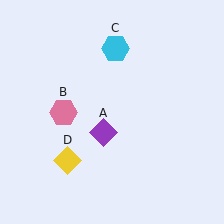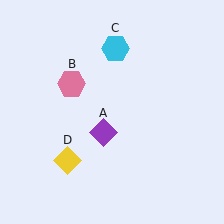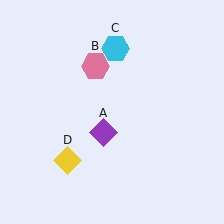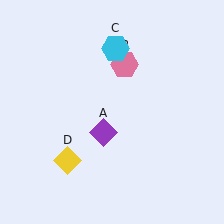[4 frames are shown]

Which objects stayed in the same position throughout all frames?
Purple diamond (object A) and cyan hexagon (object C) and yellow diamond (object D) remained stationary.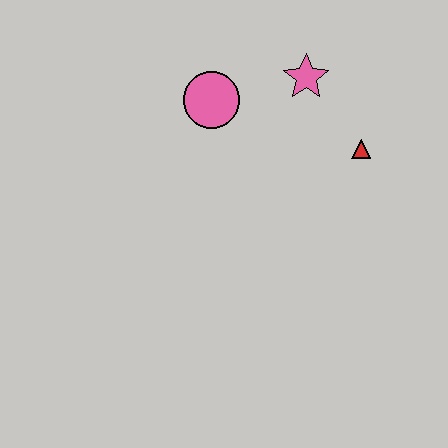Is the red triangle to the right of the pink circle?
Yes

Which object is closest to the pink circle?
The pink star is closest to the pink circle.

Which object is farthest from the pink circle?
The red triangle is farthest from the pink circle.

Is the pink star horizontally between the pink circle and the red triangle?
Yes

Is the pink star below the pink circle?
No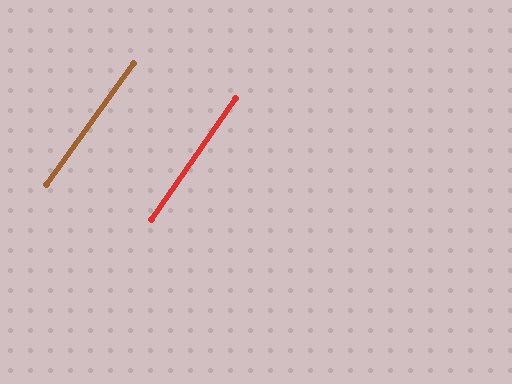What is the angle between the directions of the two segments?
Approximately 1 degree.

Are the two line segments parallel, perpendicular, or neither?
Parallel — their directions differ by only 0.7°.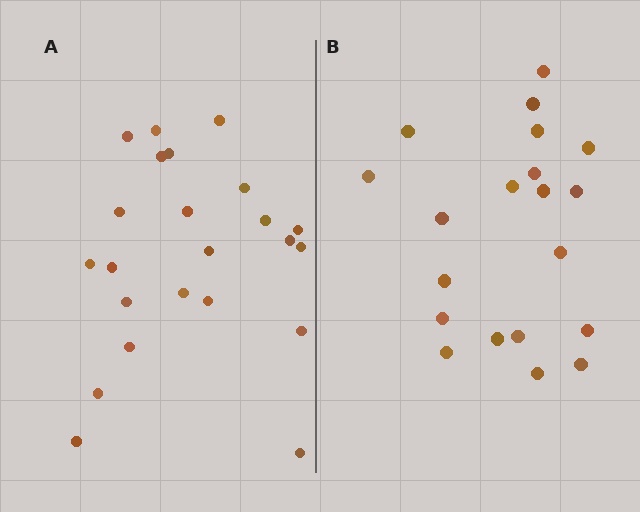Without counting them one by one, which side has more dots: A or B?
Region A (the left region) has more dots.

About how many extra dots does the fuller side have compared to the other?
Region A has just a few more — roughly 2 or 3 more dots than region B.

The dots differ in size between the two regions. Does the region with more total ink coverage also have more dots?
No. Region B has more total ink coverage because its dots are larger, but region A actually contains more individual dots. Total area can be misleading — the number of items is what matters here.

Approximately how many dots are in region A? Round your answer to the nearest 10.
About 20 dots. (The exact count is 23, which rounds to 20.)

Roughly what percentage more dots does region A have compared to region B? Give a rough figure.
About 15% more.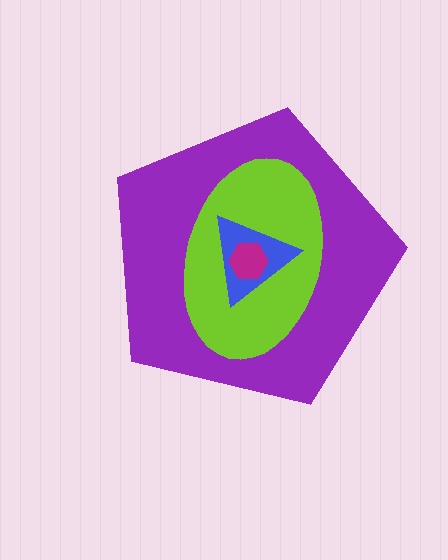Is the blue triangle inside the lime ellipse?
Yes.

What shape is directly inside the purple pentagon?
The lime ellipse.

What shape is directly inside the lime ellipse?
The blue triangle.